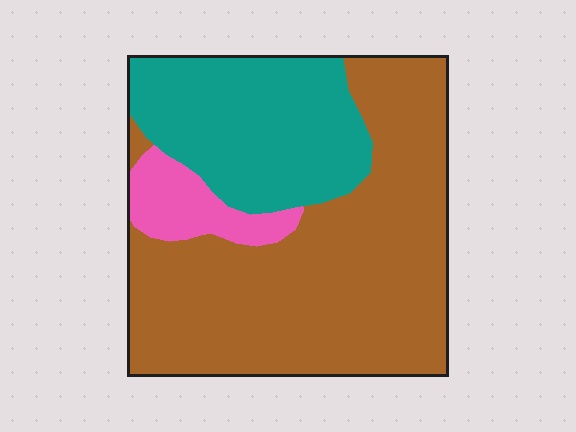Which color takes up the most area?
Brown, at roughly 60%.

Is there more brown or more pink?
Brown.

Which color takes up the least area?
Pink, at roughly 10%.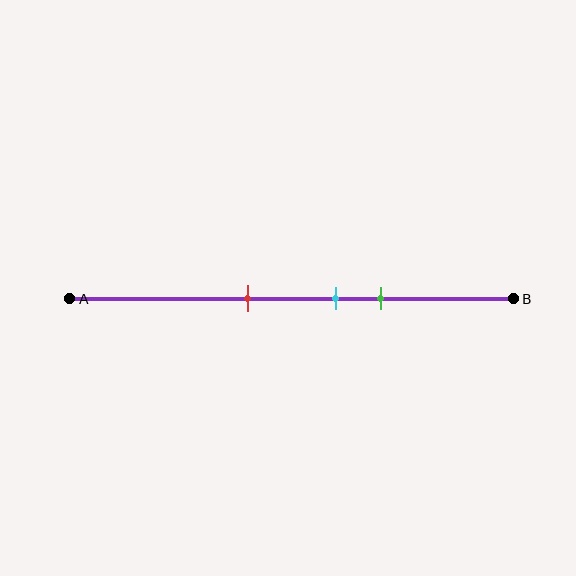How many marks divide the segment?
There are 3 marks dividing the segment.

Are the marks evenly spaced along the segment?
Yes, the marks are approximately evenly spaced.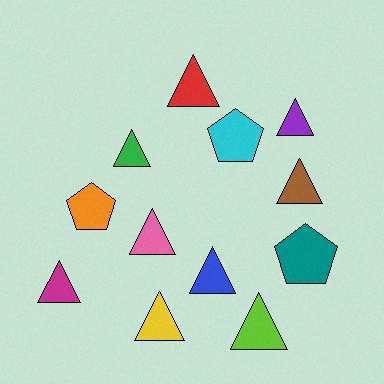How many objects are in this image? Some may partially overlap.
There are 12 objects.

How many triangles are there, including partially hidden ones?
There are 9 triangles.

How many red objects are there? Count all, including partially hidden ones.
There is 1 red object.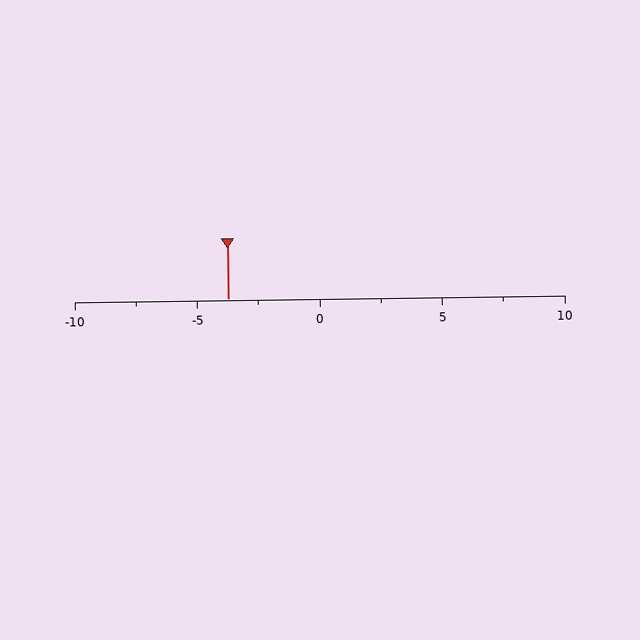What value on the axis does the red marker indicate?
The marker indicates approximately -3.8.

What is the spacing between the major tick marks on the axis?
The major ticks are spaced 5 apart.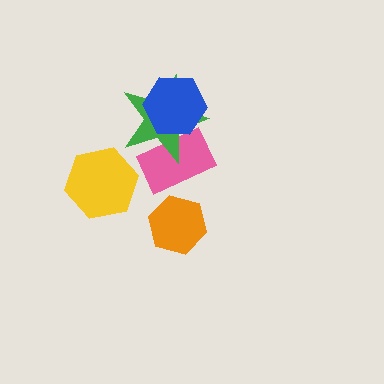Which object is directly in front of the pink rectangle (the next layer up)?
The green star is directly in front of the pink rectangle.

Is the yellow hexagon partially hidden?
No, no other shape covers it.